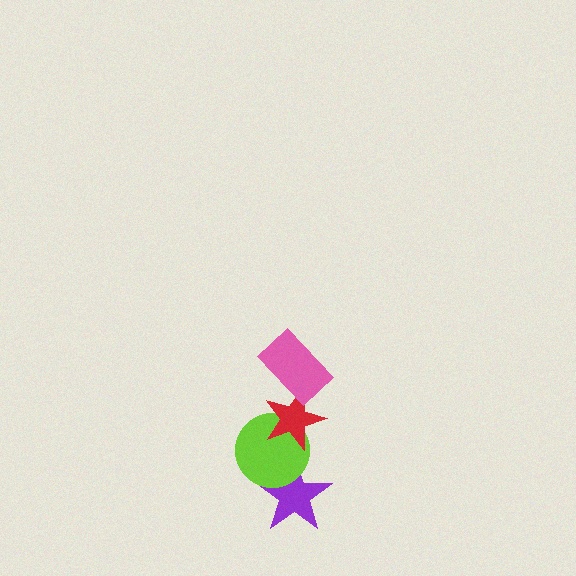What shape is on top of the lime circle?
The red star is on top of the lime circle.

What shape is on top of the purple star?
The lime circle is on top of the purple star.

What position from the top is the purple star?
The purple star is 4th from the top.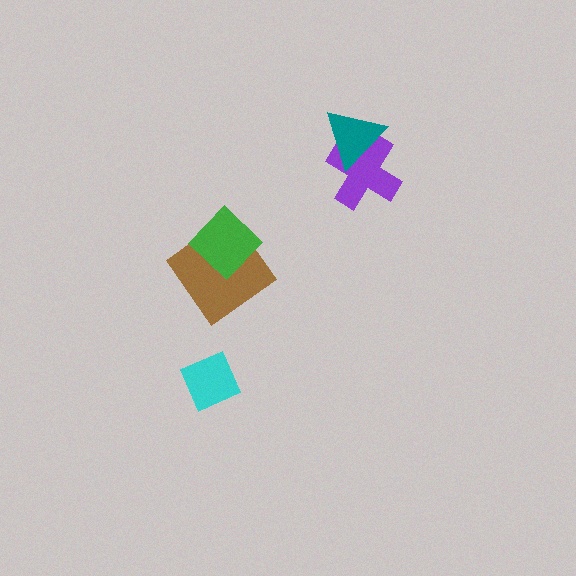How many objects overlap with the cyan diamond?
0 objects overlap with the cyan diamond.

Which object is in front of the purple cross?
The teal triangle is in front of the purple cross.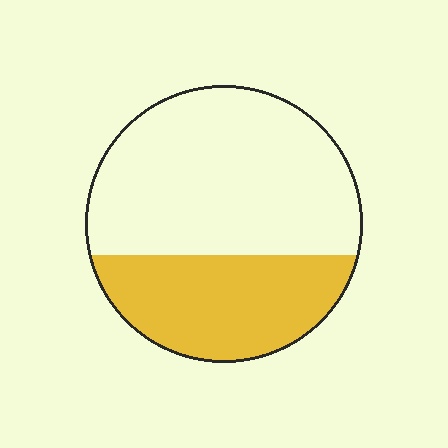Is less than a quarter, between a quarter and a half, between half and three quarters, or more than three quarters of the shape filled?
Between a quarter and a half.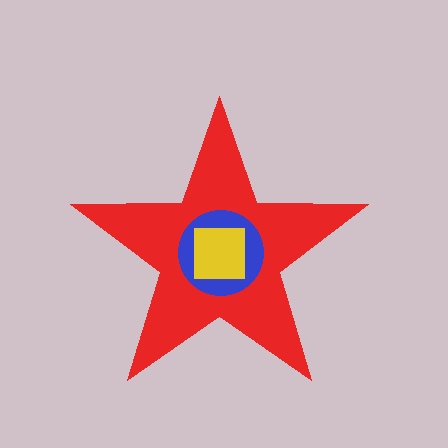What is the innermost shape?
The yellow square.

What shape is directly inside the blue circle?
The yellow square.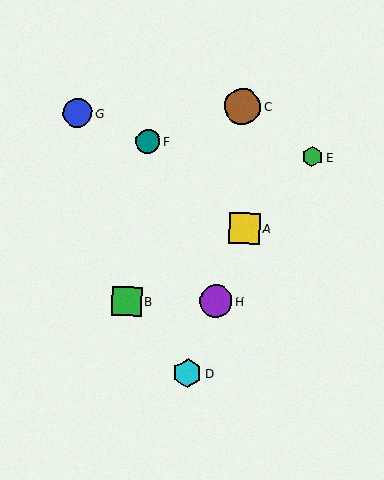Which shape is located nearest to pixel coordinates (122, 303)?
The green square (labeled B) at (126, 301) is nearest to that location.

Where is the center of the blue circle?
The center of the blue circle is at (77, 113).